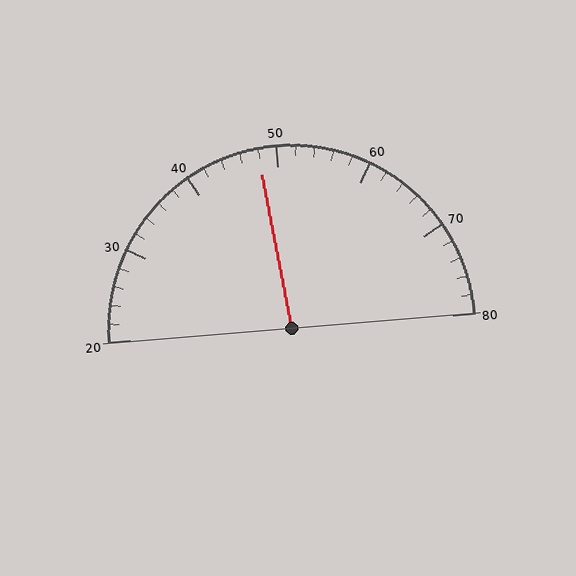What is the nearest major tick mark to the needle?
The nearest major tick mark is 50.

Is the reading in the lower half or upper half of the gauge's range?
The reading is in the lower half of the range (20 to 80).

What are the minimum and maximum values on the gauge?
The gauge ranges from 20 to 80.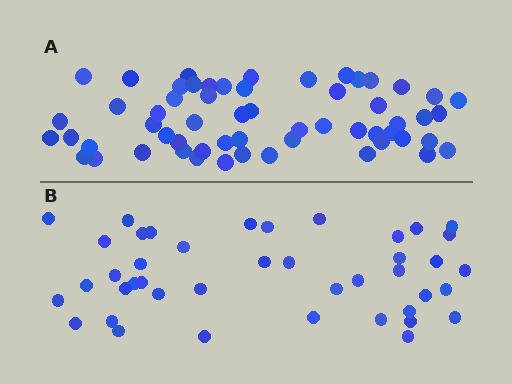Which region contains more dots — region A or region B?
Region A (the top region) has more dots.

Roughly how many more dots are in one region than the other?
Region A has approximately 15 more dots than region B.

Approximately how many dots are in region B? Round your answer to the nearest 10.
About 40 dots. (The exact count is 42, which rounds to 40.)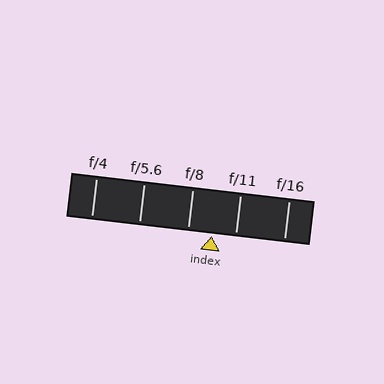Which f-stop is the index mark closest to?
The index mark is closest to f/11.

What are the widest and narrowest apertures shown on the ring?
The widest aperture shown is f/4 and the narrowest is f/16.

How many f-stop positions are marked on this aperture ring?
There are 5 f-stop positions marked.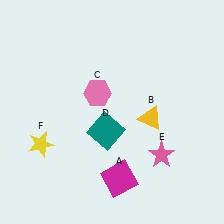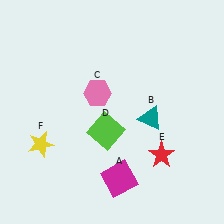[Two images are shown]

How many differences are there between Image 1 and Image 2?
There are 3 differences between the two images.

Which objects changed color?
B changed from yellow to teal. D changed from teal to lime. E changed from pink to red.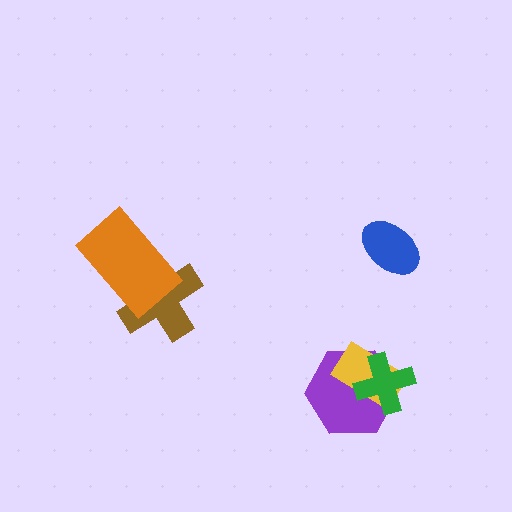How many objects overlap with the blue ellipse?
0 objects overlap with the blue ellipse.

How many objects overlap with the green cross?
2 objects overlap with the green cross.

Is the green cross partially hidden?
No, no other shape covers it.